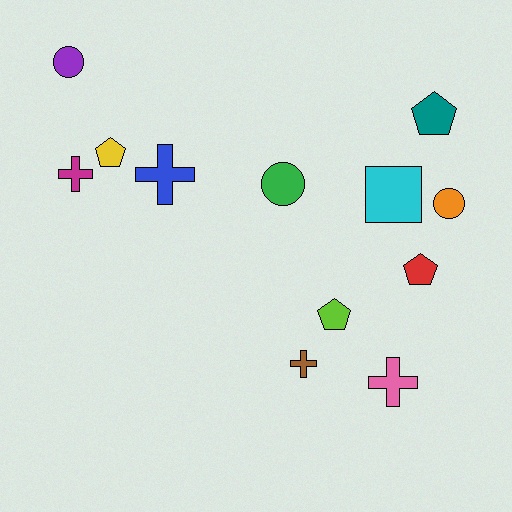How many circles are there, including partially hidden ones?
There are 3 circles.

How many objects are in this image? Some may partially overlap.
There are 12 objects.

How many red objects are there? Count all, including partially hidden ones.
There is 1 red object.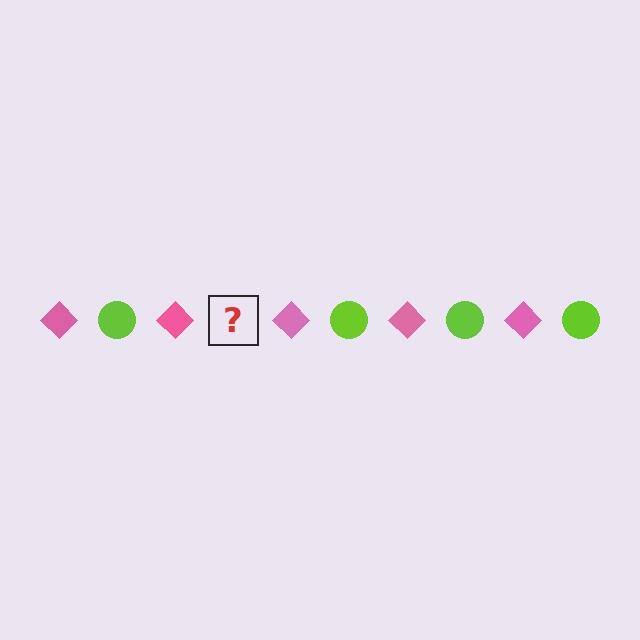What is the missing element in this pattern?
The missing element is a lime circle.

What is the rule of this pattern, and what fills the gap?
The rule is that the pattern alternates between pink diamond and lime circle. The gap should be filled with a lime circle.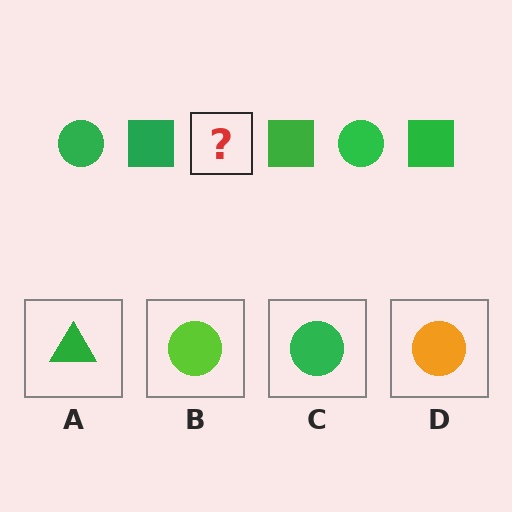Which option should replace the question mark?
Option C.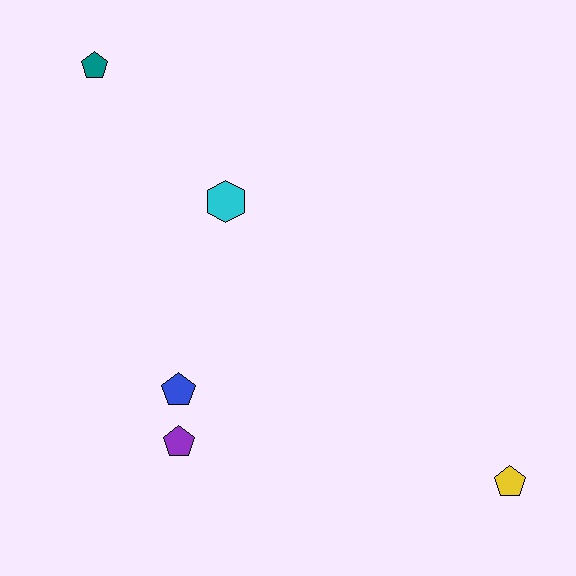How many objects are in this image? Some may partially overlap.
There are 5 objects.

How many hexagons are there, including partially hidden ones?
There is 1 hexagon.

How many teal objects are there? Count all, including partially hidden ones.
There is 1 teal object.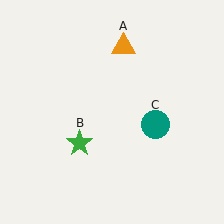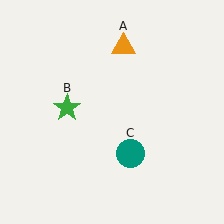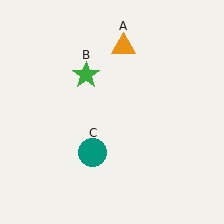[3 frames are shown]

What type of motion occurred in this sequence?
The green star (object B), teal circle (object C) rotated clockwise around the center of the scene.